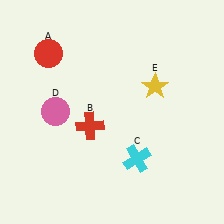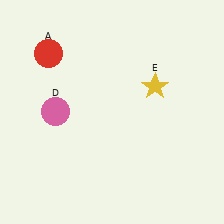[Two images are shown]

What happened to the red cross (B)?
The red cross (B) was removed in Image 2. It was in the bottom-left area of Image 1.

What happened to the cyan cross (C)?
The cyan cross (C) was removed in Image 2. It was in the bottom-right area of Image 1.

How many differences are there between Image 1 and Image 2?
There are 2 differences between the two images.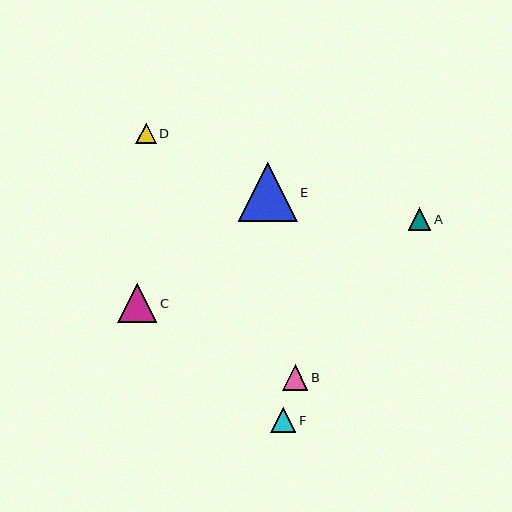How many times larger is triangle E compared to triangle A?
Triangle E is approximately 2.6 times the size of triangle A.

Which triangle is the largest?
Triangle E is the largest with a size of approximately 59 pixels.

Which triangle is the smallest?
Triangle D is the smallest with a size of approximately 20 pixels.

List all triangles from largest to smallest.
From largest to smallest: E, C, B, F, A, D.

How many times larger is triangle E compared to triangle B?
Triangle E is approximately 2.3 times the size of triangle B.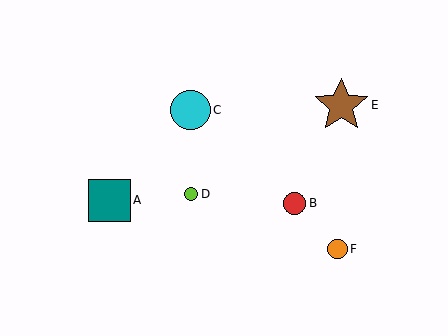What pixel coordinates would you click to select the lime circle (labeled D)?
Click at (191, 194) to select the lime circle D.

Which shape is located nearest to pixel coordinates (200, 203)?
The lime circle (labeled D) at (191, 194) is nearest to that location.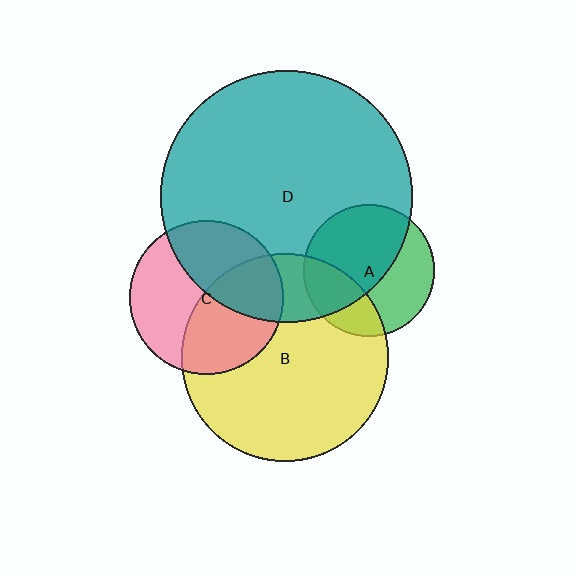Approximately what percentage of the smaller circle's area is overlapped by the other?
Approximately 40%.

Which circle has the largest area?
Circle D (teal).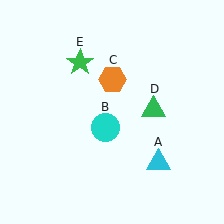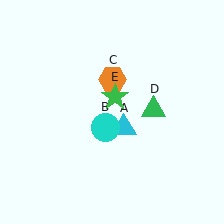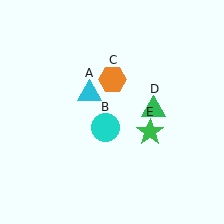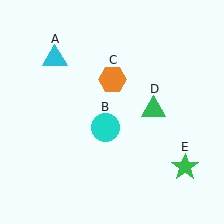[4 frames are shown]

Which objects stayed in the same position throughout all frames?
Cyan circle (object B) and orange hexagon (object C) and green triangle (object D) remained stationary.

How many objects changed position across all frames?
2 objects changed position: cyan triangle (object A), green star (object E).